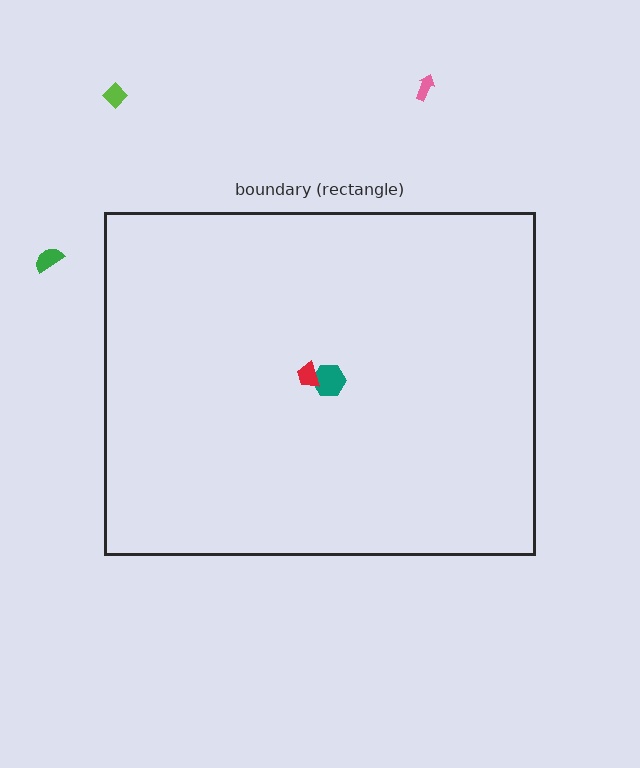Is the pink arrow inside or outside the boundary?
Outside.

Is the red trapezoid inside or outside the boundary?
Inside.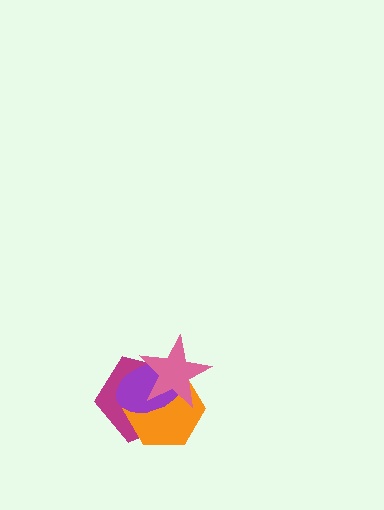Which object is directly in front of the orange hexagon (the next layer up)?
The purple ellipse is directly in front of the orange hexagon.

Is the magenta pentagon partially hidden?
Yes, it is partially covered by another shape.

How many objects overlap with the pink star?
3 objects overlap with the pink star.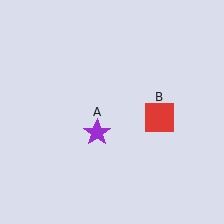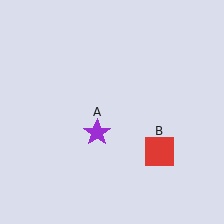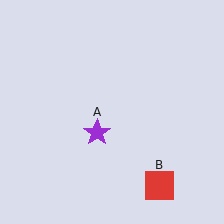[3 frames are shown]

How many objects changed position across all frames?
1 object changed position: red square (object B).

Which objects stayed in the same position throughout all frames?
Purple star (object A) remained stationary.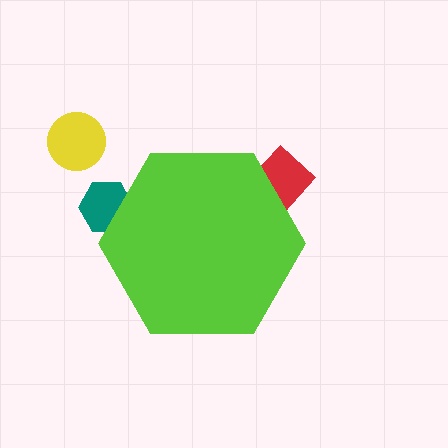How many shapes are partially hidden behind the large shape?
2 shapes are partially hidden.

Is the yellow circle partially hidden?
No, the yellow circle is fully visible.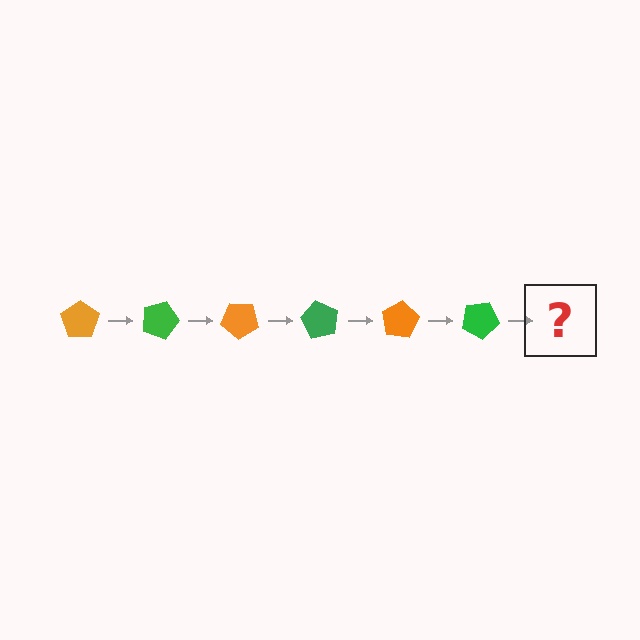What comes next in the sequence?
The next element should be an orange pentagon, rotated 120 degrees from the start.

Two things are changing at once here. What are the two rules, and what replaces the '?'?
The two rules are that it rotates 20 degrees each step and the color cycles through orange and green. The '?' should be an orange pentagon, rotated 120 degrees from the start.